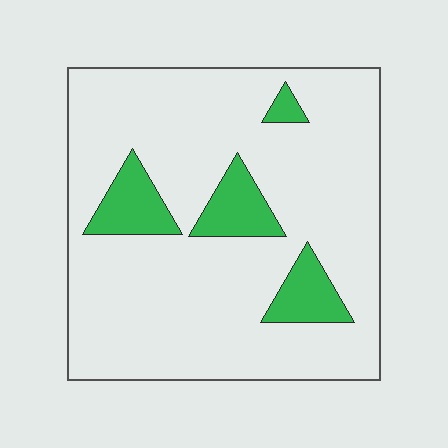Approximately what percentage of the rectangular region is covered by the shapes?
Approximately 15%.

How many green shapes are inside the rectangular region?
4.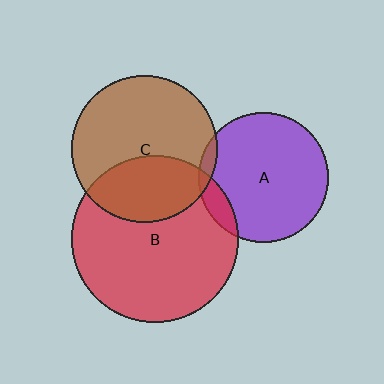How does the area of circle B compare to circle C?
Approximately 1.3 times.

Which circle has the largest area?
Circle B (red).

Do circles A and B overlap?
Yes.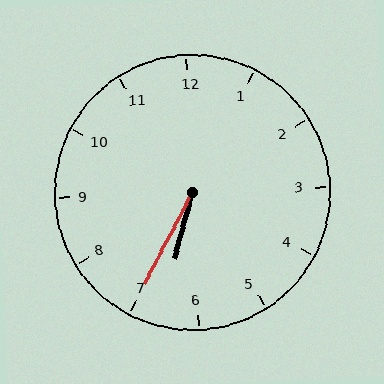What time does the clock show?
6:35.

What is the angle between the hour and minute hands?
Approximately 12 degrees.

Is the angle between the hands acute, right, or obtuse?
It is acute.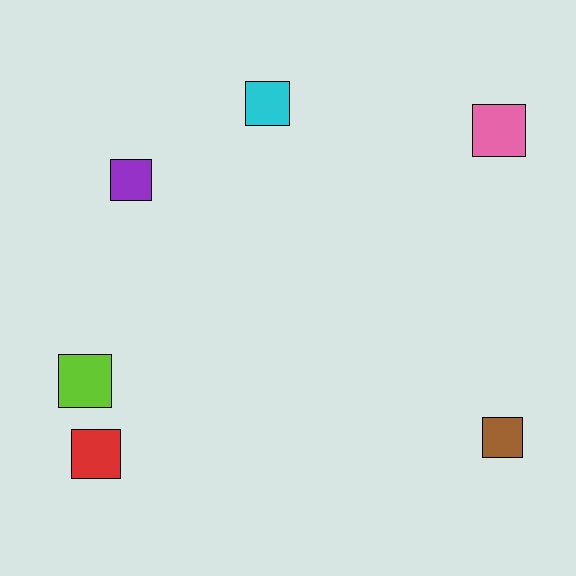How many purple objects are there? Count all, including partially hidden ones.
There is 1 purple object.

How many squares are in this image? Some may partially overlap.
There are 6 squares.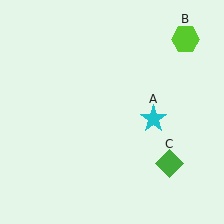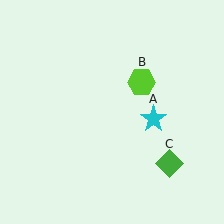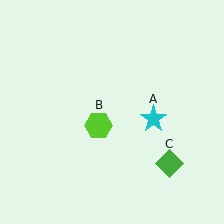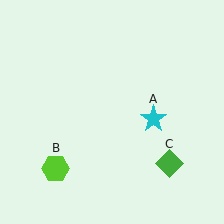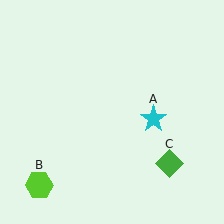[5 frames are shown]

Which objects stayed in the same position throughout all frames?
Cyan star (object A) and green diamond (object C) remained stationary.